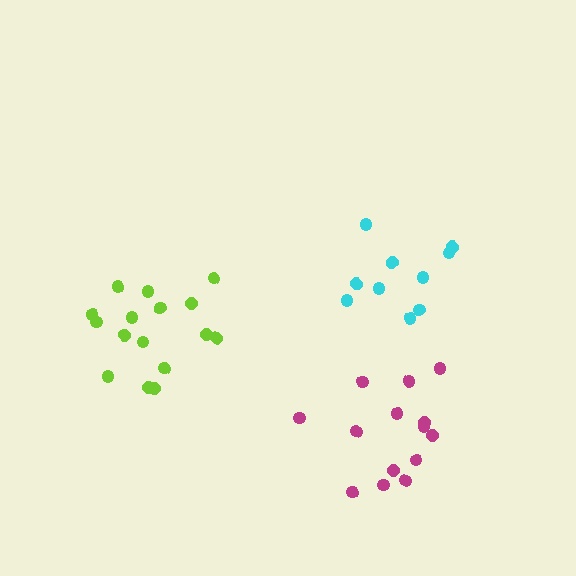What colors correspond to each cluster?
The clusters are colored: cyan, lime, magenta.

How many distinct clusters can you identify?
There are 3 distinct clusters.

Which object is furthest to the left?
The lime cluster is leftmost.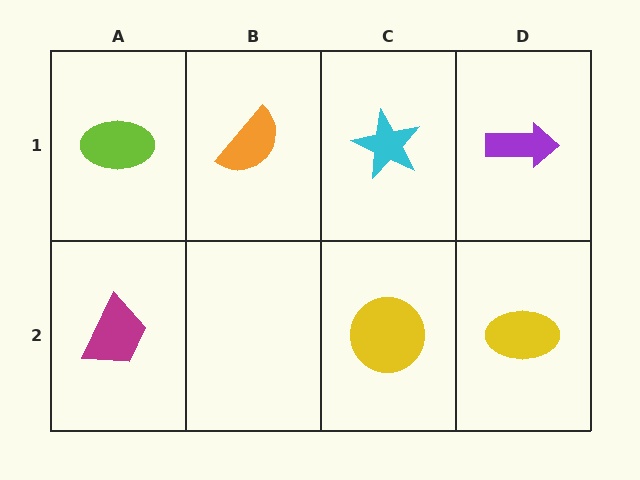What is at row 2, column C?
A yellow circle.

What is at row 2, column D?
A yellow ellipse.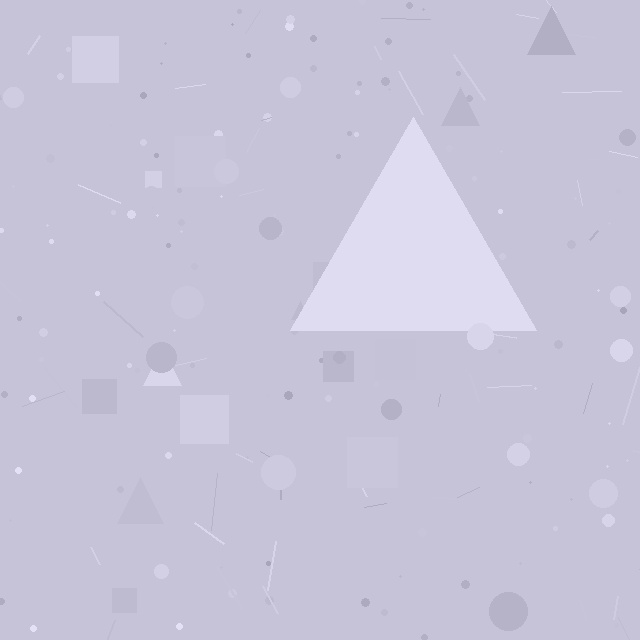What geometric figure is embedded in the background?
A triangle is embedded in the background.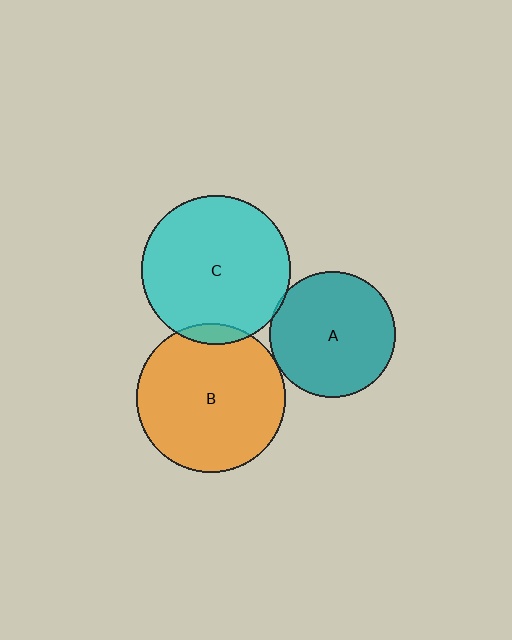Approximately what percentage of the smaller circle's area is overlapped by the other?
Approximately 5%.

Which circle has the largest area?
Circle C (cyan).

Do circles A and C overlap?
Yes.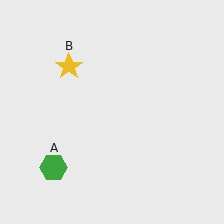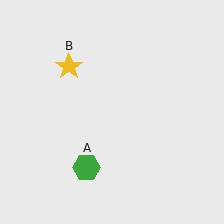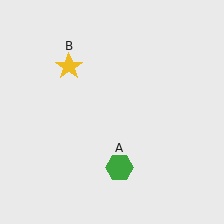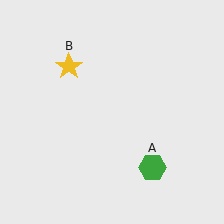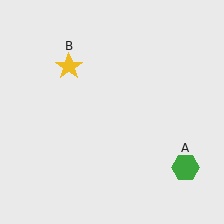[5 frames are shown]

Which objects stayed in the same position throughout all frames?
Yellow star (object B) remained stationary.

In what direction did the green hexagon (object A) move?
The green hexagon (object A) moved right.